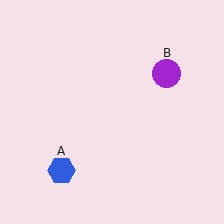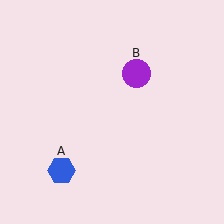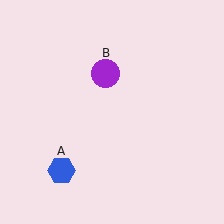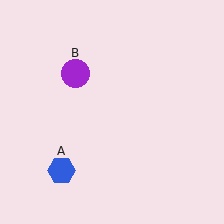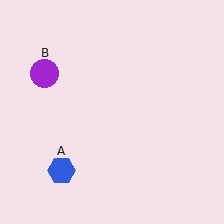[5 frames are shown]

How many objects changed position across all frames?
1 object changed position: purple circle (object B).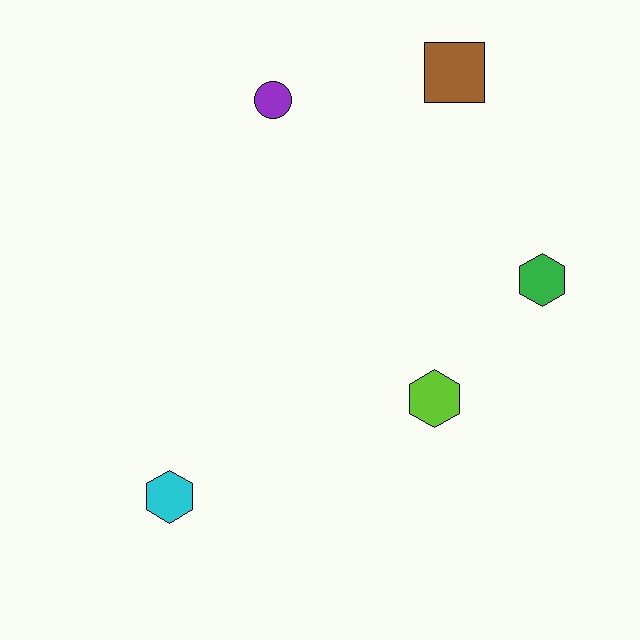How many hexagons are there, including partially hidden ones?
There are 3 hexagons.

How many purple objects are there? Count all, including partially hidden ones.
There is 1 purple object.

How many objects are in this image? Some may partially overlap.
There are 5 objects.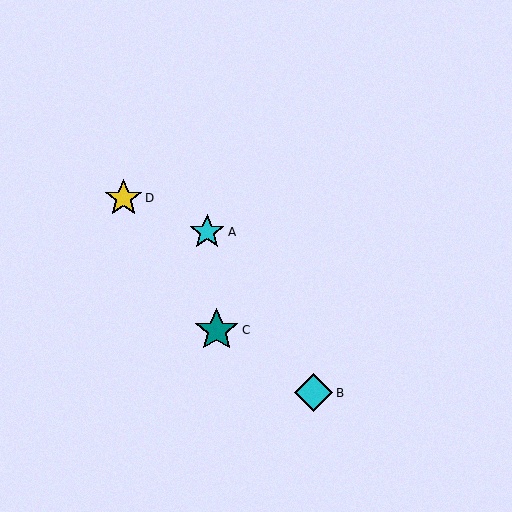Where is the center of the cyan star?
The center of the cyan star is at (207, 232).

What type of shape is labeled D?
Shape D is a yellow star.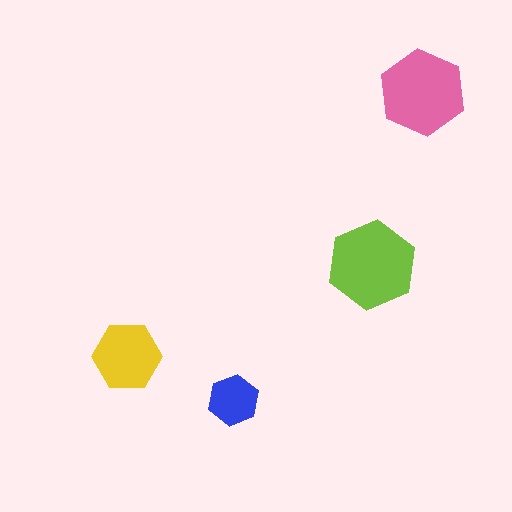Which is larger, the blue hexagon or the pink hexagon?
The pink one.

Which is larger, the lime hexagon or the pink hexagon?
The lime one.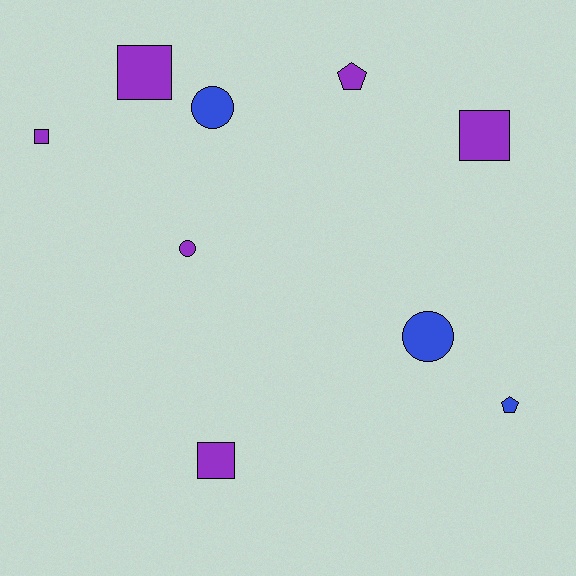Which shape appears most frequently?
Square, with 4 objects.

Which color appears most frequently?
Purple, with 6 objects.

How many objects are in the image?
There are 9 objects.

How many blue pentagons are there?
There is 1 blue pentagon.